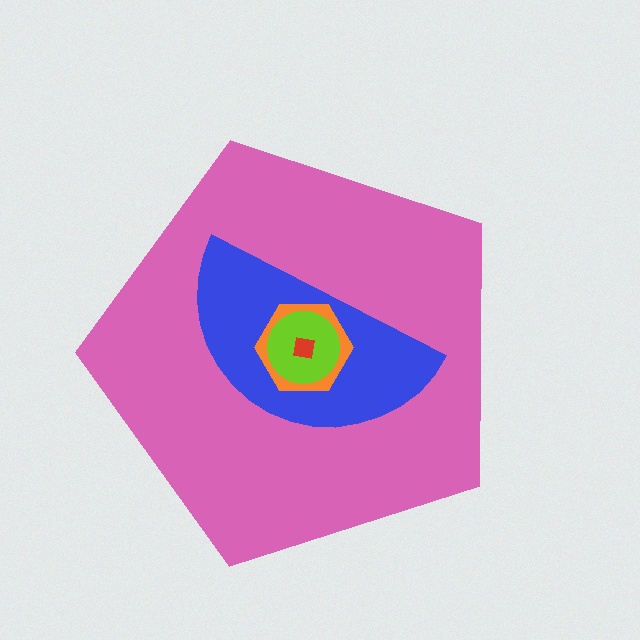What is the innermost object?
The red square.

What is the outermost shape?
The pink pentagon.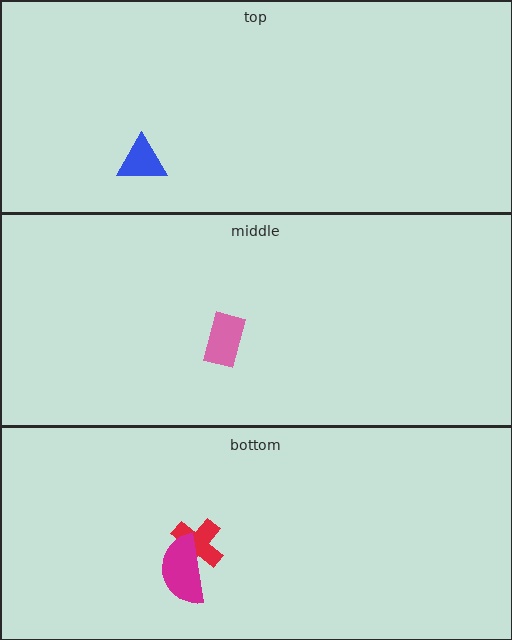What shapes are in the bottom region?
The red cross, the magenta semicircle.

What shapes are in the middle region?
The pink rectangle.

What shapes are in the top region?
The blue triangle.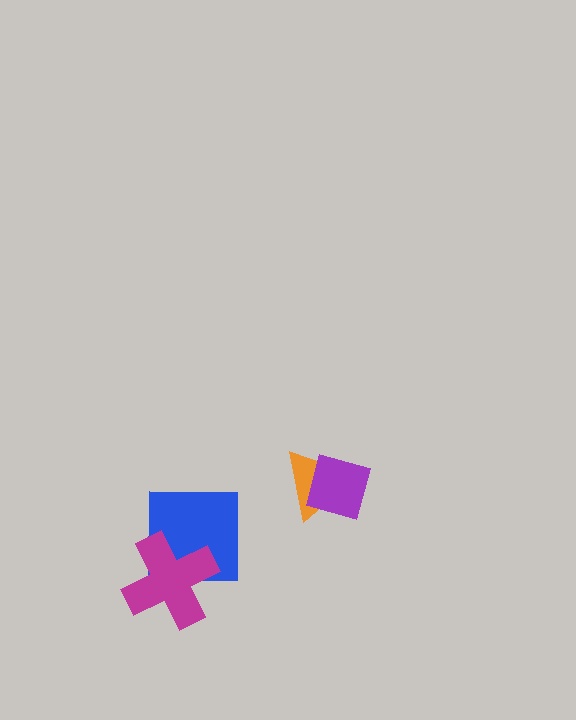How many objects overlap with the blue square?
1 object overlaps with the blue square.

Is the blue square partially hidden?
Yes, it is partially covered by another shape.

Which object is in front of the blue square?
The magenta cross is in front of the blue square.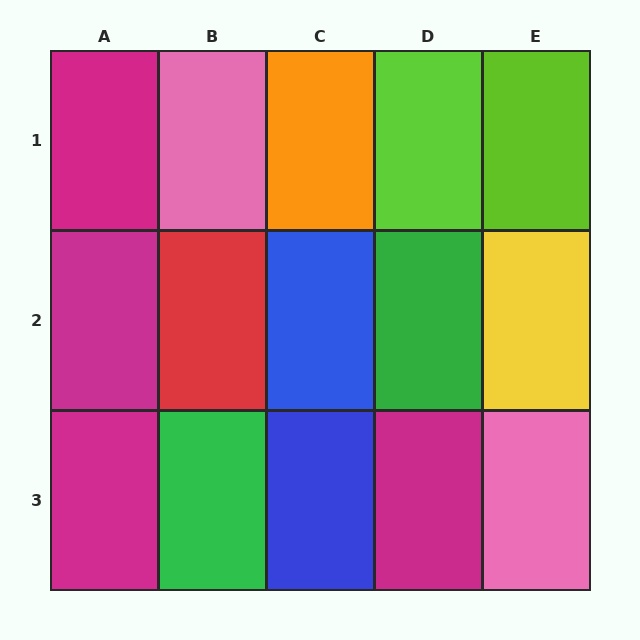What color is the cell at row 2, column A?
Magenta.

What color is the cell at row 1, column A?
Magenta.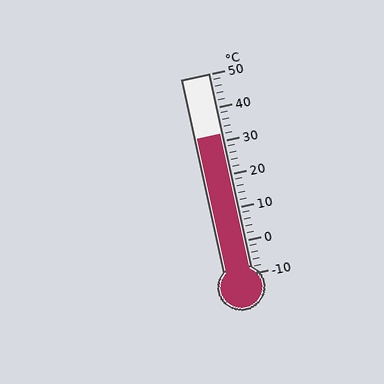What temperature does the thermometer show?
The thermometer shows approximately 32°C.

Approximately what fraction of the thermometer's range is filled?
The thermometer is filled to approximately 70% of its range.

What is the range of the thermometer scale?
The thermometer scale ranges from -10°C to 50°C.